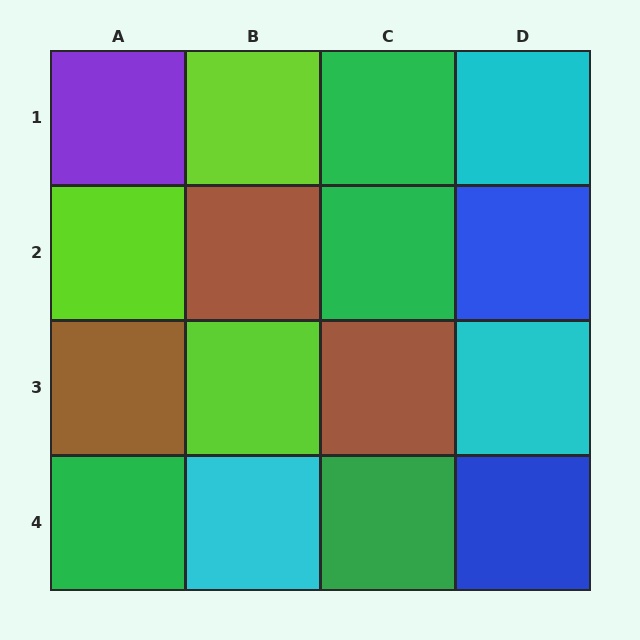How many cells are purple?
1 cell is purple.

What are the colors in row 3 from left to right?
Brown, lime, brown, cyan.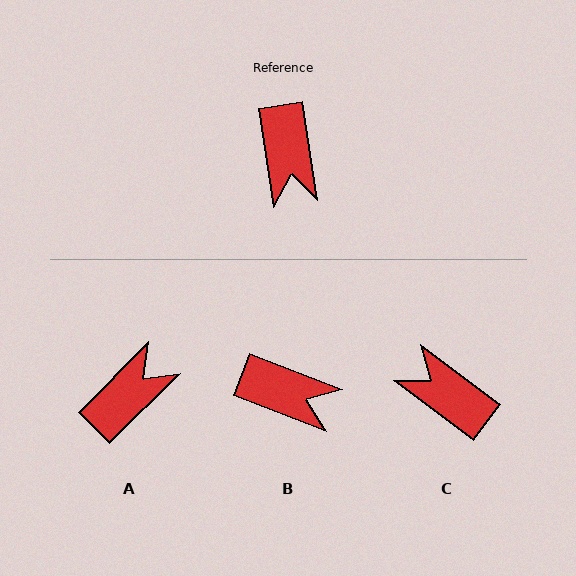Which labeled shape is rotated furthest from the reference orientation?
C, about 136 degrees away.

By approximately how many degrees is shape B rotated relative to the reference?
Approximately 60 degrees counter-clockwise.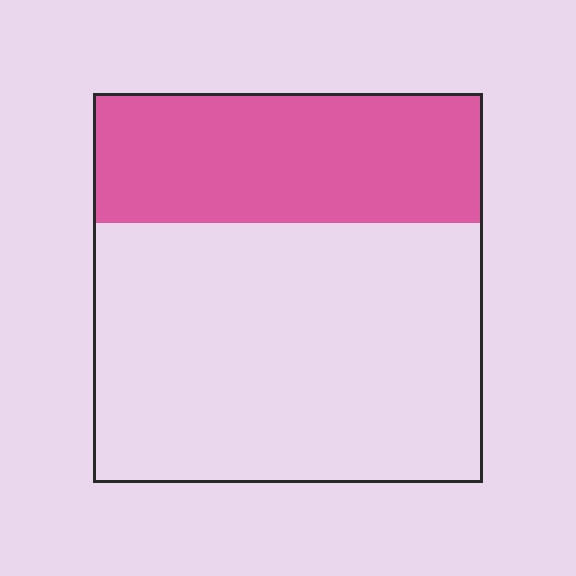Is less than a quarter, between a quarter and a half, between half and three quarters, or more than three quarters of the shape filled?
Between a quarter and a half.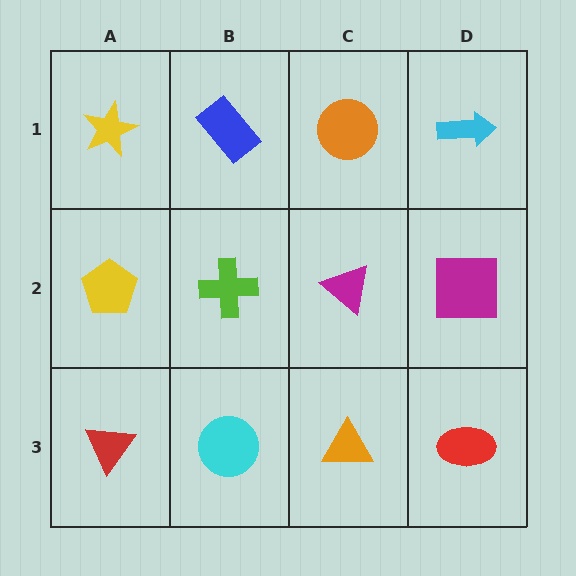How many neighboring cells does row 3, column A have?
2.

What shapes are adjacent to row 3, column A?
A yellow pentagon (row 2, column A), a cyan circle (row 3, column B).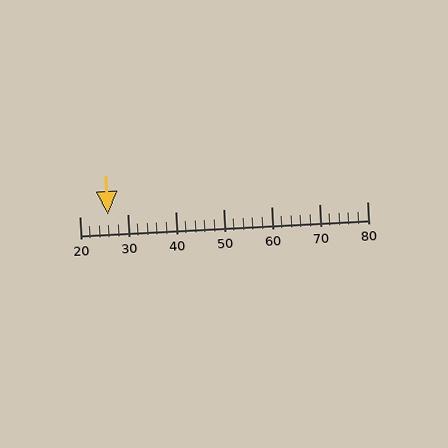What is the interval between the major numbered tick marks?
The major tick marks are spaced 10 units apart.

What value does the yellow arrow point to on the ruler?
The yellow arrow points to approximately 26.